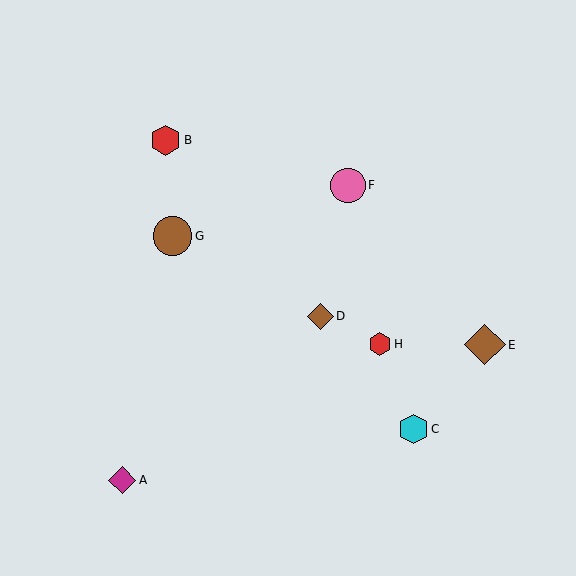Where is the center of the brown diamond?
The center of the brown diamond is at (320, 316).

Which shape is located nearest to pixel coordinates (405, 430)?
The cyan hexagon (labeled C) at (413, 429) is nearest to that location.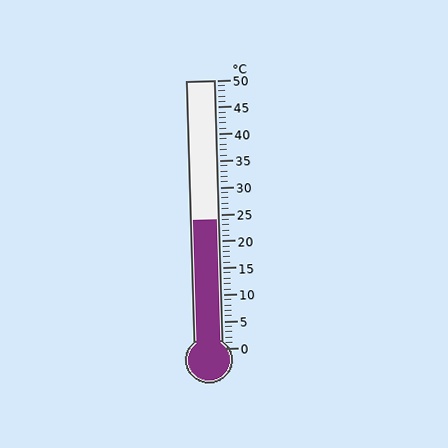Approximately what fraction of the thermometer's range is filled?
The thermometer is filled to approximately 50% of its range.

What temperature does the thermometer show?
The thermometer shows approximately 24°C.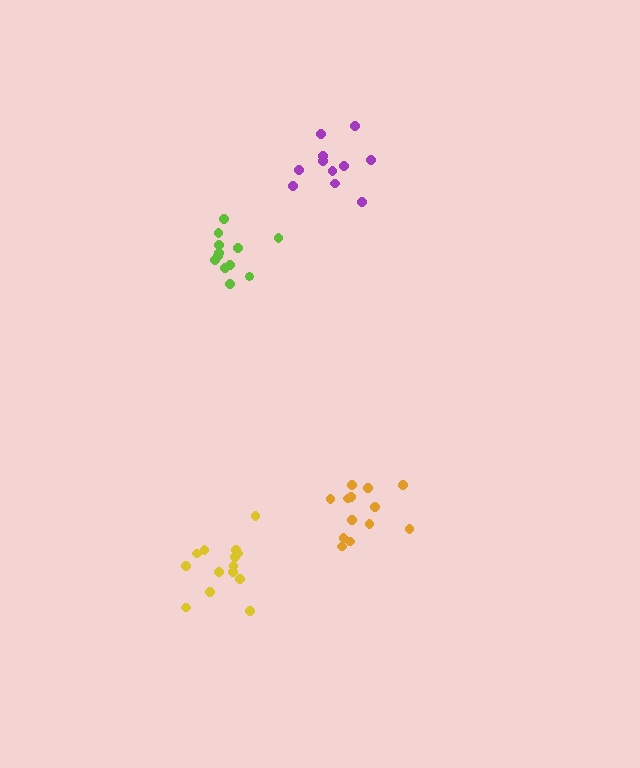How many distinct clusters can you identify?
There are 4 distinct clusters.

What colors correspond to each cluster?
The clusters are colored: orange, yellow, lime, purple.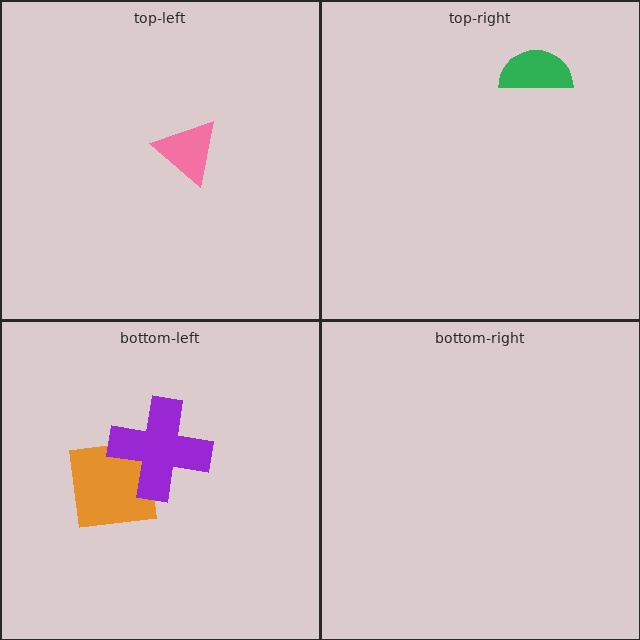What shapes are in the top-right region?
The green semicircle.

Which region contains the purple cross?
The bottom-left region.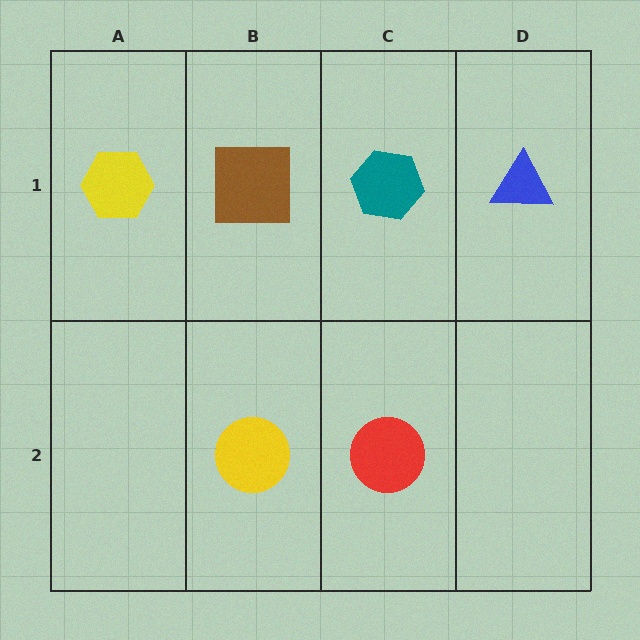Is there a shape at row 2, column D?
No, that cell is empty.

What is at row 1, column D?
A blue triangle.